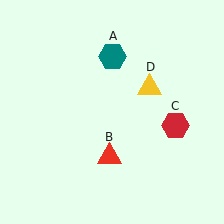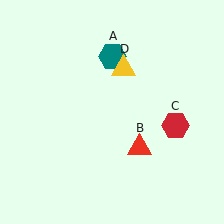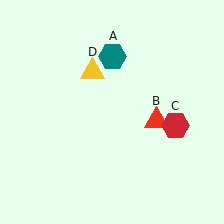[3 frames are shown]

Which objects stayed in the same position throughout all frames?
Teal hexagon (object A) and red hexagon (object C) remained stationary.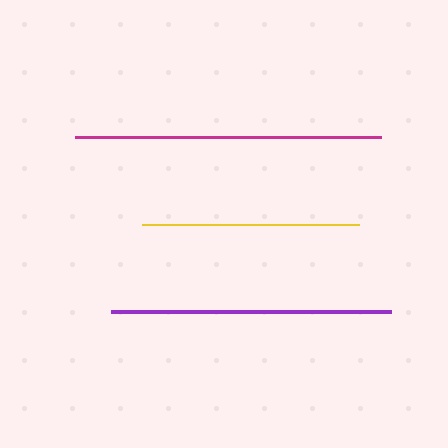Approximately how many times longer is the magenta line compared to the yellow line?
The magenta line is approximately 1.4 times the length of the yellow line.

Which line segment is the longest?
The magenta line is the longest at approximately 306 pixels.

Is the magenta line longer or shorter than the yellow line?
The magenta line is longer than the yellow line.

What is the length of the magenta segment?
The magenta segment is approximately 306 pixels long.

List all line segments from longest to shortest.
From longest to shortest: magenta, purple, yellow.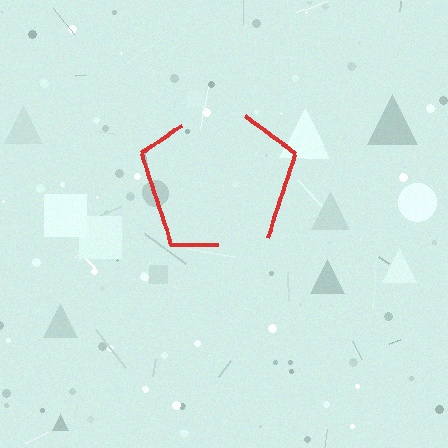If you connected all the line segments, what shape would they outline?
They would outline a pentagon.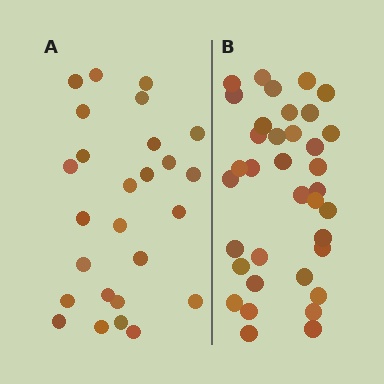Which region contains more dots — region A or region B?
Region B (the right region) has more dots.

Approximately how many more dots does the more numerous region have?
Region B has roughly 10 or so more dots than region A.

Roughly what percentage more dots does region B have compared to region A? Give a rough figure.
About 40% more.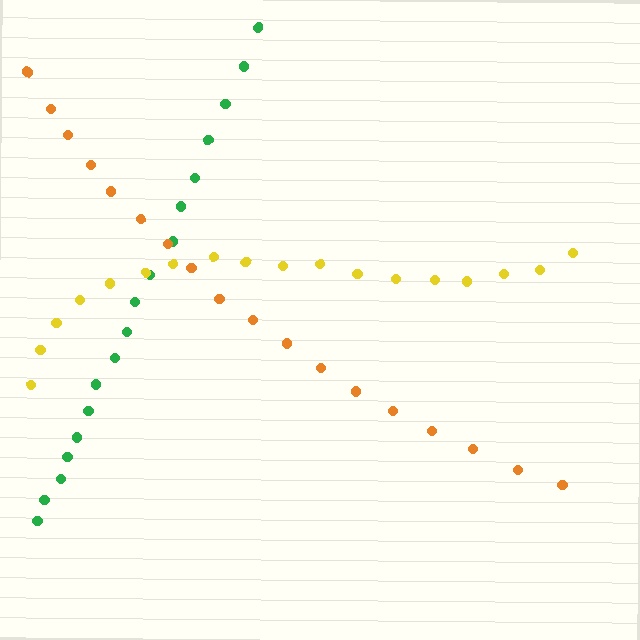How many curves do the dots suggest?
There are 3 distinct paths.